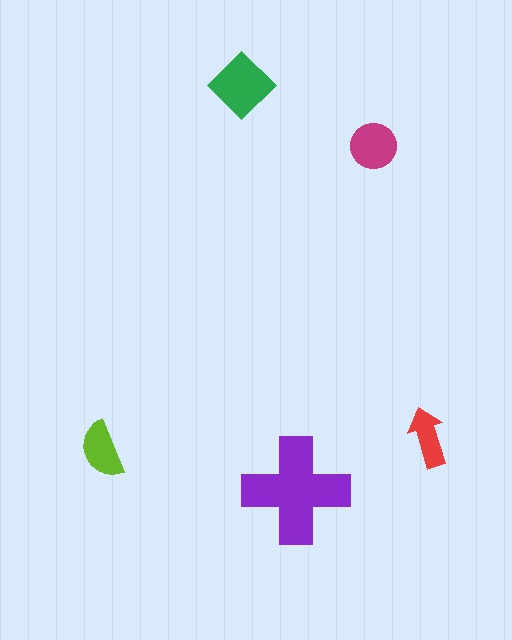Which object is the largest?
The purple cross.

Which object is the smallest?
The red arrow.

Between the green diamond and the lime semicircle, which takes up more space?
The green diamond.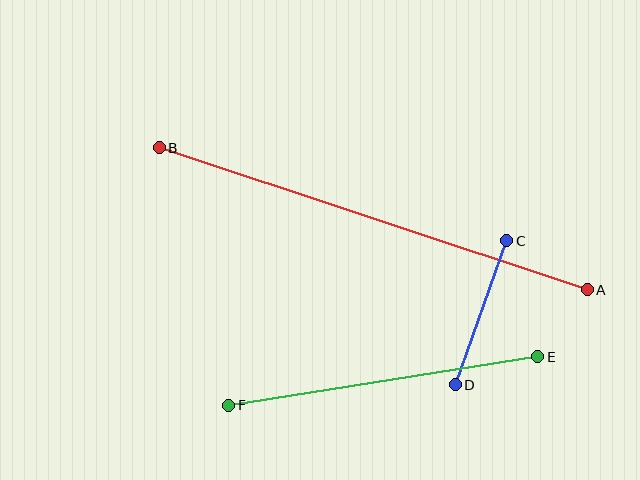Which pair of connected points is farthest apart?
Points A and B are farthest apart.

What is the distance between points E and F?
The distance is approximately 313 pixels.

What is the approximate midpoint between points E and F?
The midpoint is at approximately (383, 381) pixels.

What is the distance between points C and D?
The distance is approximately 153 pixels.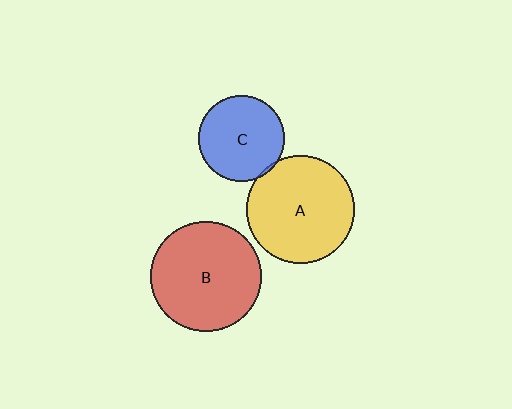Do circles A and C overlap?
Yes.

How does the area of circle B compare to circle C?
Approximately 1.7 times.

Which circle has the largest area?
Circle B (red).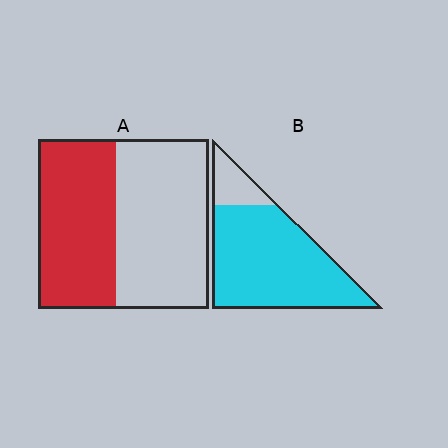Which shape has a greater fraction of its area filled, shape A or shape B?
Shape B.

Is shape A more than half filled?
No.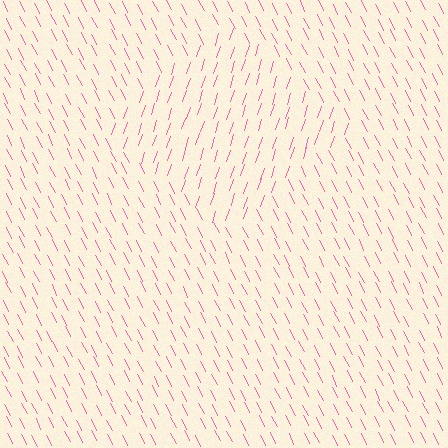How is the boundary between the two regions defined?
The boundary is defined purely by a change in line orientation (approximately 45 degrees difference). All lines are the same color and thickness.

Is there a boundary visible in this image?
Yes, there is a texture boundary formed by a change in line orientation.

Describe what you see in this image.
The image is filled with small pink line segments. A diamond region in the image has lines oriented differently from the surrounding lines, creating a visible texture boundary.